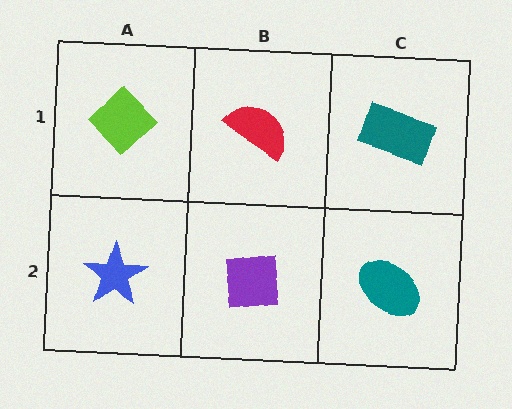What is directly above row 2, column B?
A red semicircle.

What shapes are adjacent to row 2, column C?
A teal rectangle (row 1, column C), a purple square (row 2, column B).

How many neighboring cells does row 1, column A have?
2.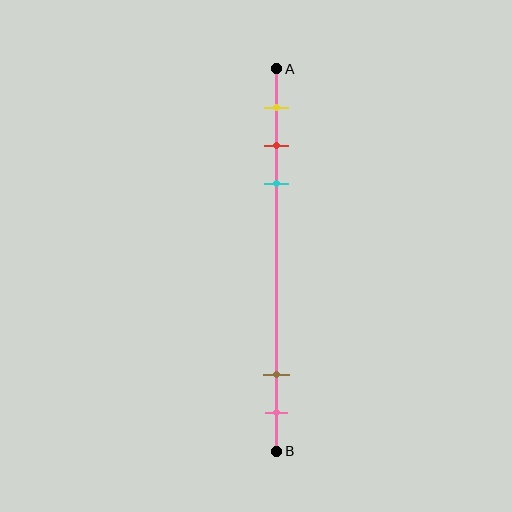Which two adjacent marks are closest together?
The red and cyan marks are the closest adjacent pair.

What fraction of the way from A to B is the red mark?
The red mark is approximately 20% (0.2) of the way from A to B.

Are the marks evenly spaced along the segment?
No, the marks are not evenly spaced.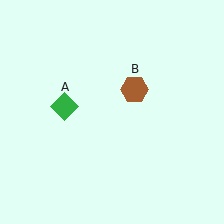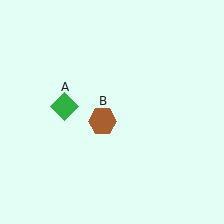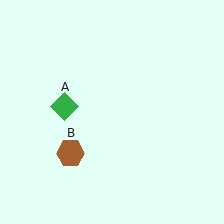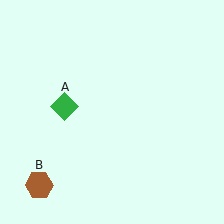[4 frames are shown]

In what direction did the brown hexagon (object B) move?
The brown hexagon (object B) moved down and to the left.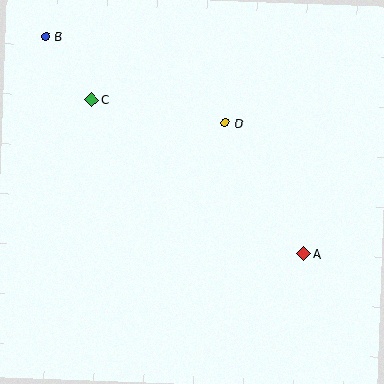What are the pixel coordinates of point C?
Point C is at (92, 100).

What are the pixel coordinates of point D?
Point D is at (225, 123).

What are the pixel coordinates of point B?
Point B is at (46, 37).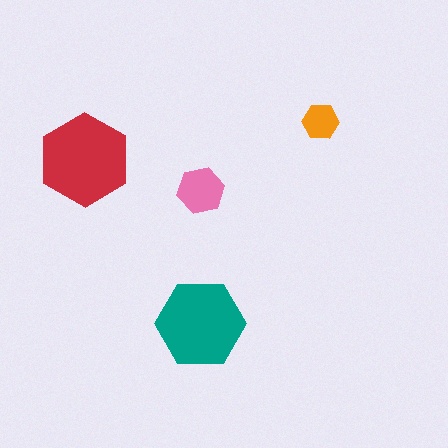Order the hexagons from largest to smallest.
the red one, the teal one, the pink one, the orange one.